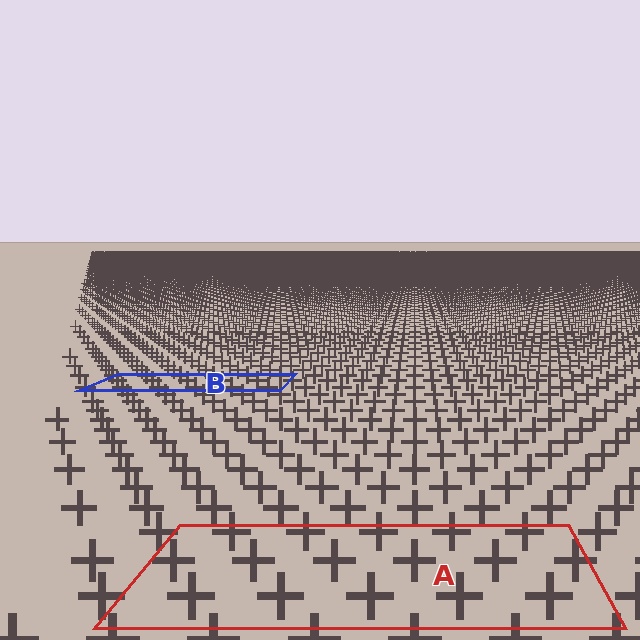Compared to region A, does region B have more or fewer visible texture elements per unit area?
Region B has more texture elements per unit area — they are packed more densely because it is farther away.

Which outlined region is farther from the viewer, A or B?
Region B is farther from the viewer — the texture elements inside it appear smaller and more densely packed.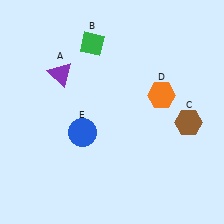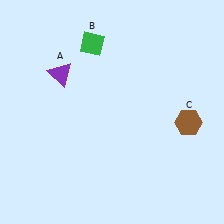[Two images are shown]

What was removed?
The blue circle (E), the orange hexagon (D) were removed in Image 2.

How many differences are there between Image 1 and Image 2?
There are 2 differences between the two images.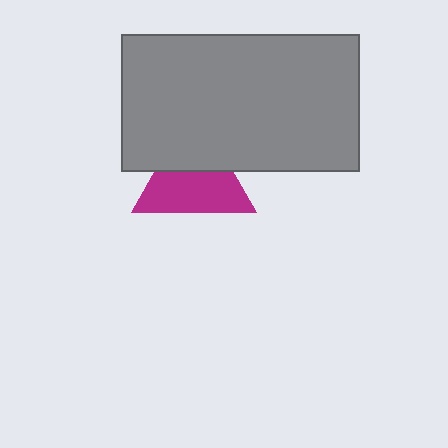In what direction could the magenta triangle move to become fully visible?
The magenta triangle could move down. That would shift it out from behind the gray rectangle entirely.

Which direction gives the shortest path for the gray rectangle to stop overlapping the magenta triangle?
Moving up gives the shortest separation.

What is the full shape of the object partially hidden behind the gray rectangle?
The partially hidden object is a magenta triangle.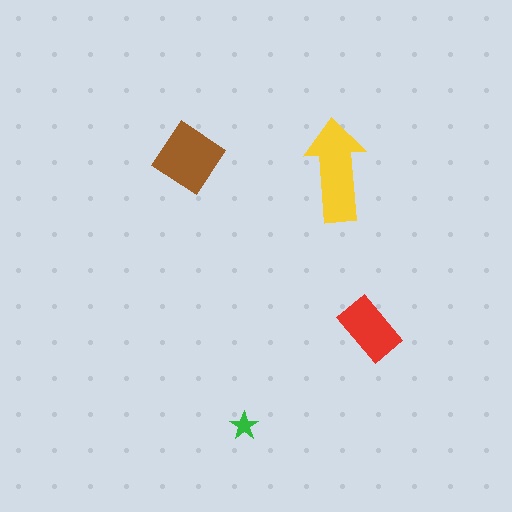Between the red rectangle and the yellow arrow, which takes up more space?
The yellow arrow.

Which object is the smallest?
The green star.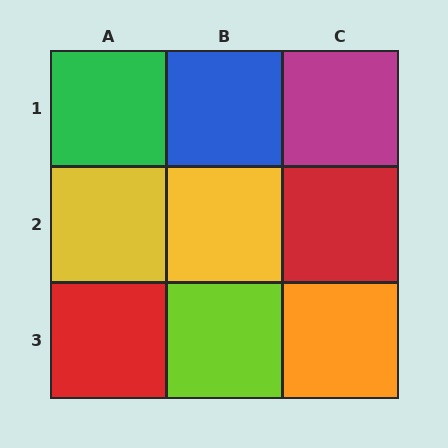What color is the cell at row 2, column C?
Red.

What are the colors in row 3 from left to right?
Red, lime, orange.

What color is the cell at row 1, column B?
Blue.